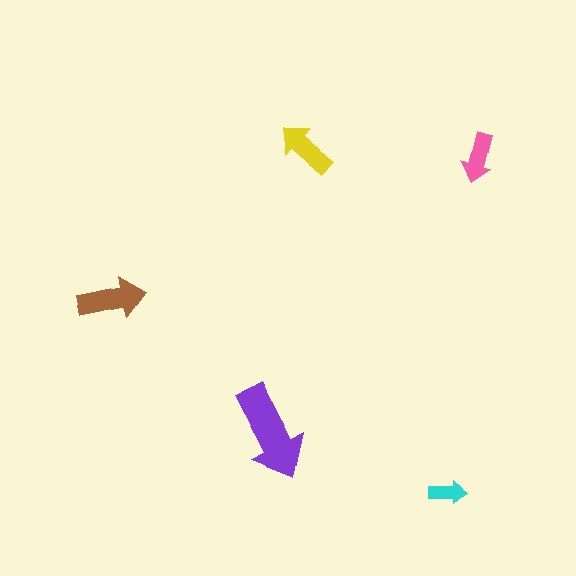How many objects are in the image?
There are 5 objects in the image.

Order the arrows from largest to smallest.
the purple one, the brown one, the yellow one, the pink one, the cyan one.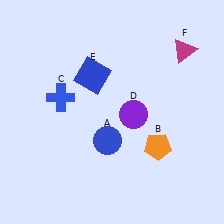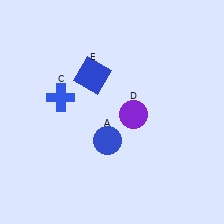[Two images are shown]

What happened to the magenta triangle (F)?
The magenta triangle (F) was removed in Image 2. It was in the top-right area of Image 1.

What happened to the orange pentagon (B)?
The orange pentagon (B) was removed in Image 2. It was in the bottom-right area of Image 1.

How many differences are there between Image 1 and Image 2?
There are 2 differences between the two images.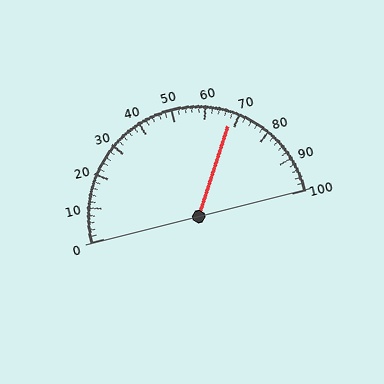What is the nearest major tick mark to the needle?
The nearest major tick mark is 70.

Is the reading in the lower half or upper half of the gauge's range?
The reading is in the upper half of the range (0 to 100).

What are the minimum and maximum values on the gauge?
The gauge ranges from 0 to 100.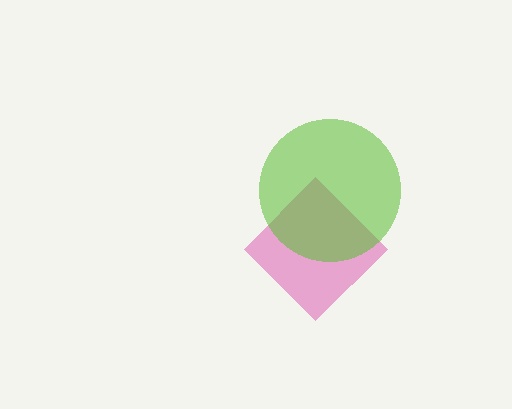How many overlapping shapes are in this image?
There are 2 overlapping shapes in the image.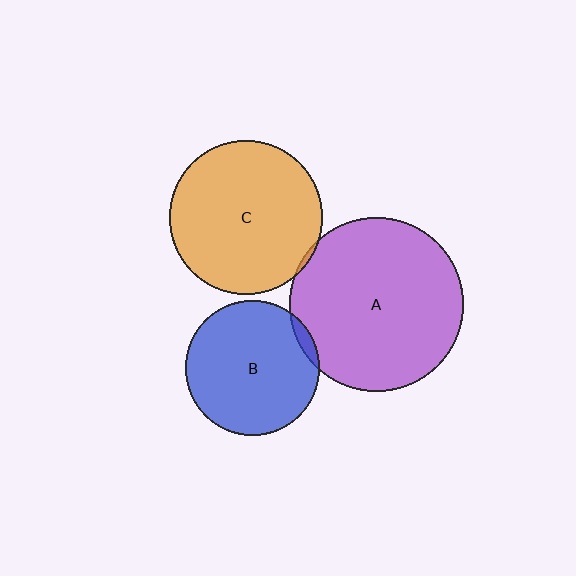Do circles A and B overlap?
Yes.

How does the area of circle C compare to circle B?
Approximately 1.3 times.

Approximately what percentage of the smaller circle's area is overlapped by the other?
Approximately 5%.